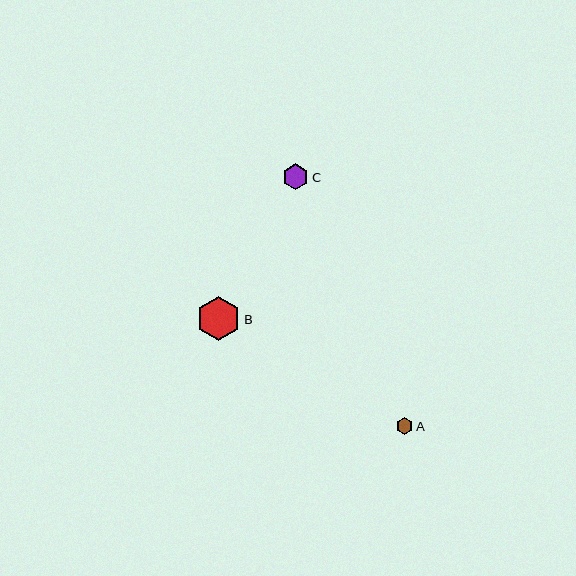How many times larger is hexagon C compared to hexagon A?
Hexagon C is approximately 1.5 times the size of hexagon A.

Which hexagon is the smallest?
Hexagon A is the smallest with a size of approximately 17 pixels.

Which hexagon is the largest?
Hexagon B is the largest with a size of approximately 44 pixels.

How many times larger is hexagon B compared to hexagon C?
Hexagon B is approximately 1.7 times the size of hexagon C.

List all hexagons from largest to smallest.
From largest to smallest: B, C, A.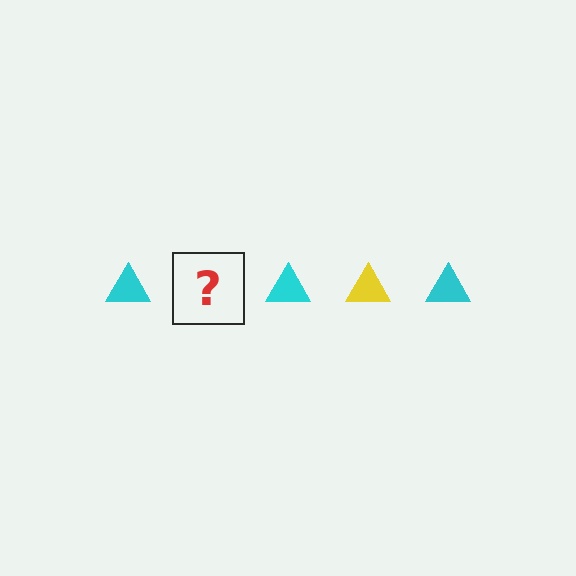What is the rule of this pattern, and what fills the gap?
The rule is that the pattern cycles through cyan, yellow triangles. The gap should be filled with a yellow triangle.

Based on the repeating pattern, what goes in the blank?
The blank should be a yellow triangle.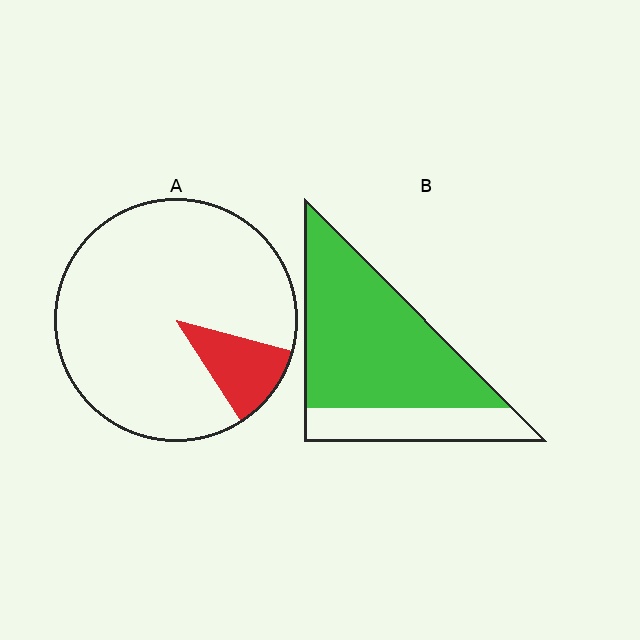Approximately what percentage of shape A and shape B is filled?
A is approximately 10% and B is approximately 75%.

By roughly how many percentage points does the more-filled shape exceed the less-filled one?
By roughly 60 percentage points (B over A).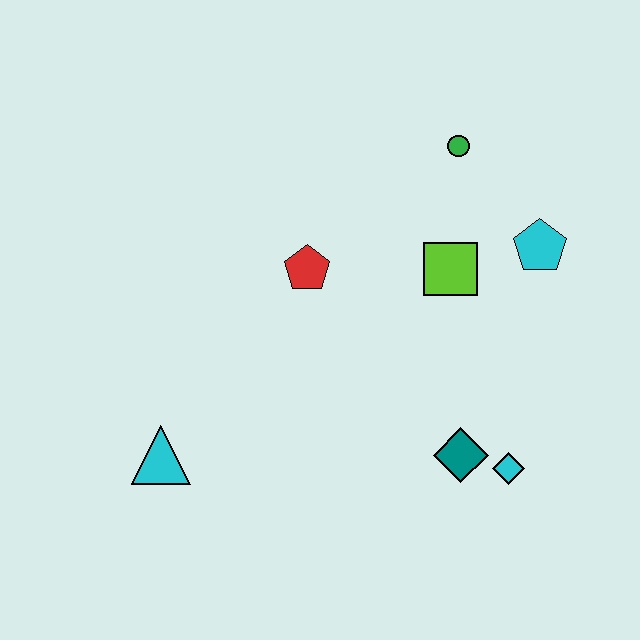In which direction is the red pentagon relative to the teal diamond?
The red pentagon is above the teal diamond.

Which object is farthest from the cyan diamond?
The cyan triangle is farthest from the cyan diamond.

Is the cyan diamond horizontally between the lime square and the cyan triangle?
No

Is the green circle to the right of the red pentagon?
Yes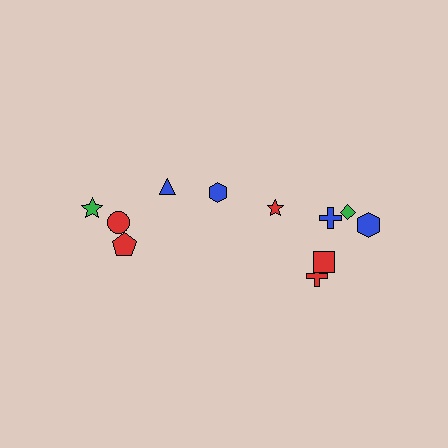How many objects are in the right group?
There are 7 objects.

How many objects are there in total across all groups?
There are 11 objects.